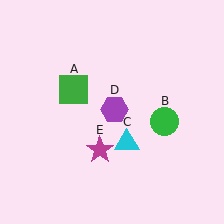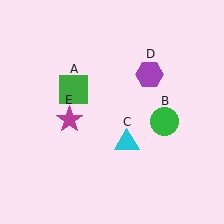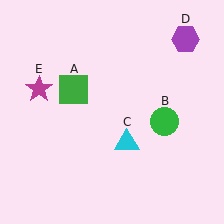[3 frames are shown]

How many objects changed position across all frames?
2 objects changed position: purple hexagon (object D), magenta star (object E).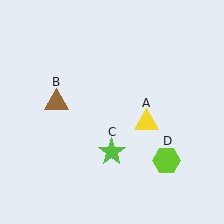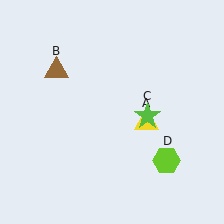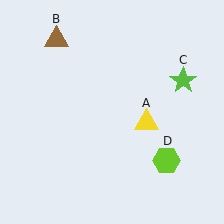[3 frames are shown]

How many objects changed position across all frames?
2 objects changed position: brown triangle (object B), lime star (object C).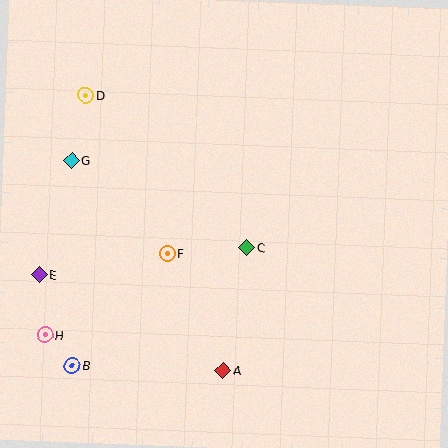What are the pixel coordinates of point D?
Point D is at (85, 96).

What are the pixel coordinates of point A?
Point A is at (223, 370).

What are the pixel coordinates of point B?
Point B is at (72, 366).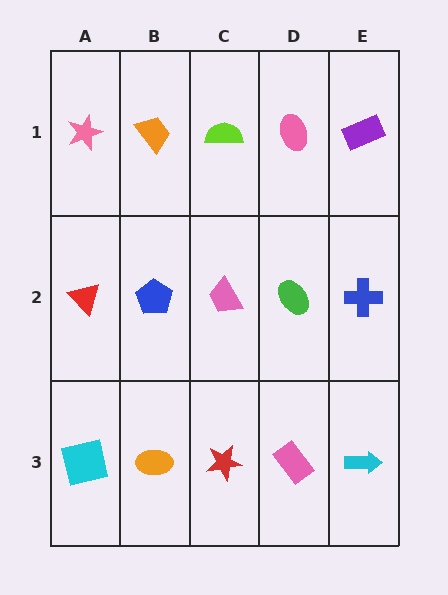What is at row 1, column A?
A pink star.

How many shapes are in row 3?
5 shapes.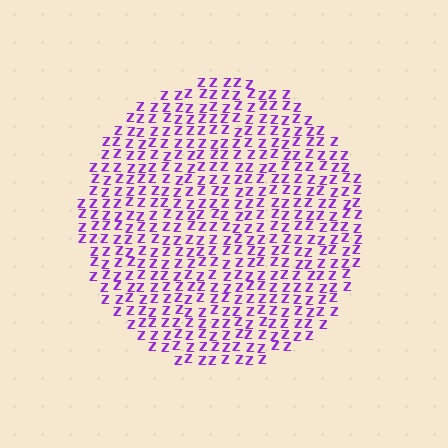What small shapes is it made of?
It is made of small letter Z's.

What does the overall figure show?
The overall figure shows a circle.